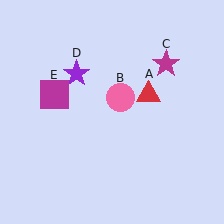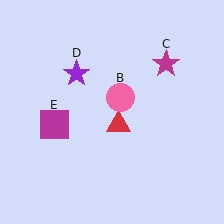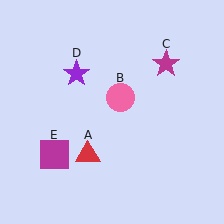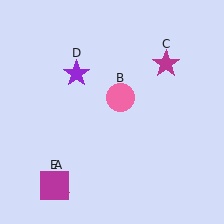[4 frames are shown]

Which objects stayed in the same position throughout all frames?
Pink circle (object B) and magenta star (object C) and purple star (object D) remained stationary.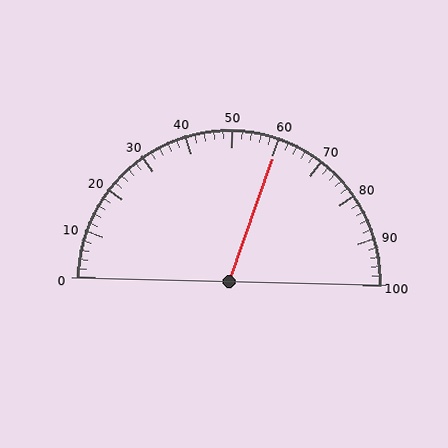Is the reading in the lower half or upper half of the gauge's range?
The reading is in the upper half of the range (0 to 100).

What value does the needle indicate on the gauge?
The needle indicates approximately 60.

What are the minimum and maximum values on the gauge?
The gauge ranges from 0 to 100.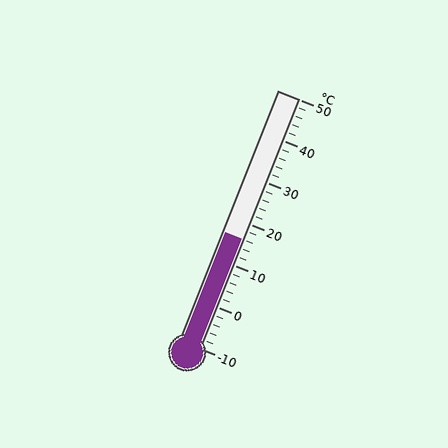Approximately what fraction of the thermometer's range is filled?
The thermometer is filled to approximately 45% of its range.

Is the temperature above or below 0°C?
The temperature is above 0°C.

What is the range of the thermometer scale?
The thermometer scale ranges from -10°C to 50°C.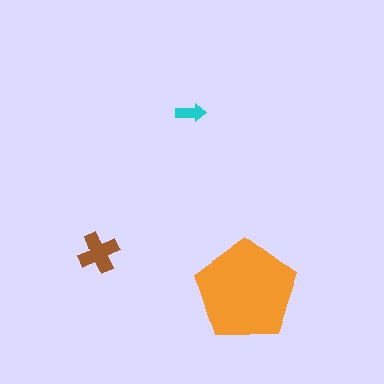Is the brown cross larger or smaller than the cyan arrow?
Larger.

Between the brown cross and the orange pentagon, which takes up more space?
The orange pentagon.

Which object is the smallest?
The cyan arrow.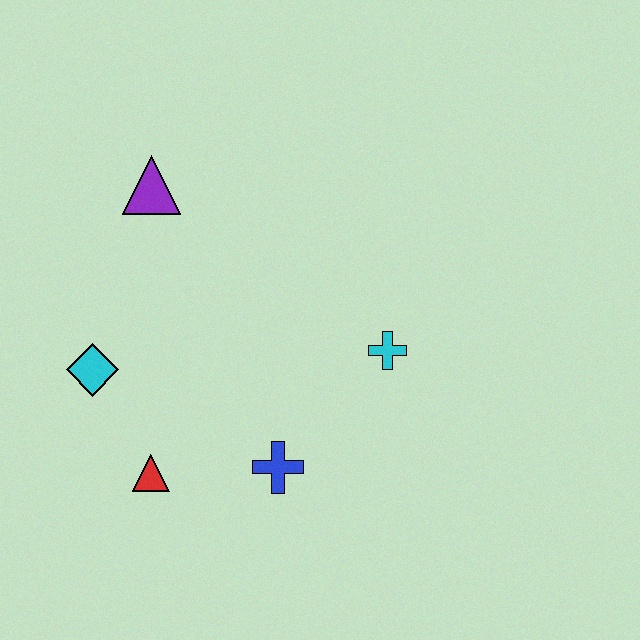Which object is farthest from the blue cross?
The purple triangle is farthest from the blue cross.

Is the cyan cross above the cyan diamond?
Yes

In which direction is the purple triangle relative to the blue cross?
The purple triangle is above the blue cross.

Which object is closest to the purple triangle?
The cyan diamond is closest to the purple triangle.